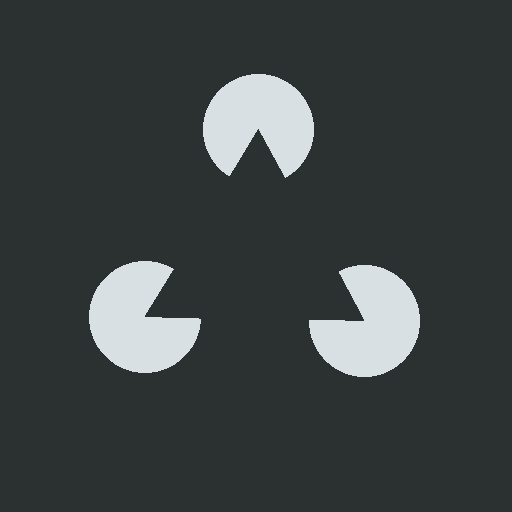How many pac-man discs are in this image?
There are 3 — one at each vertex of the illusory triangle.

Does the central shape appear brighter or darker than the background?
It typically appears slightly darker than the background, even though no actual brightness change is drawn.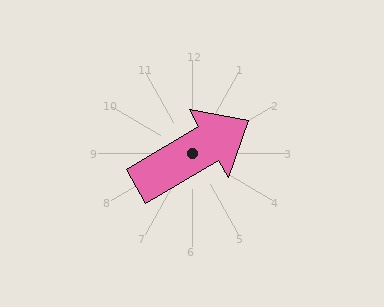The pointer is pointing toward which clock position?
Roughly 2 o'clock.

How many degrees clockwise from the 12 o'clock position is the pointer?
Approximately 60 degrees.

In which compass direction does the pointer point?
Northeast.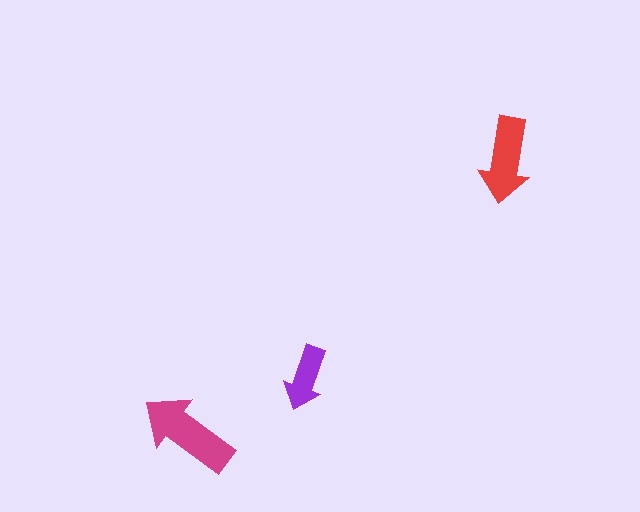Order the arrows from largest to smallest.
the magenta one, the red one, the purple one.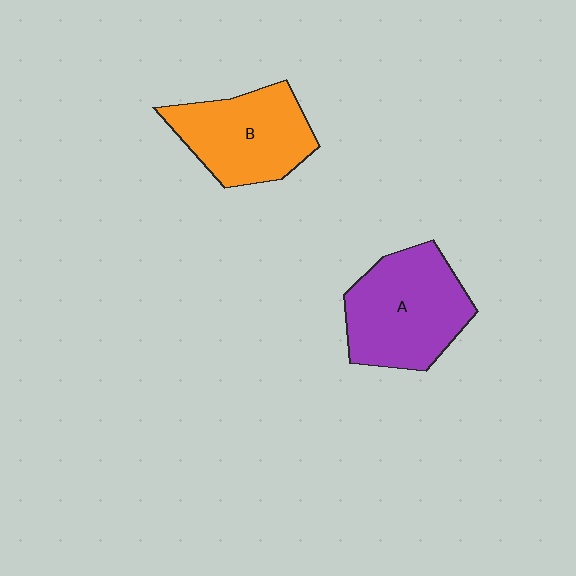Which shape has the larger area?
Shape A (purple).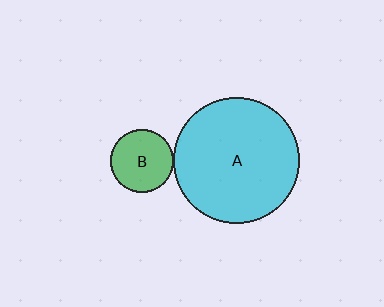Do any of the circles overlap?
No, none of the circles overlap.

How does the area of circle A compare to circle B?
Approximately 4.1 times.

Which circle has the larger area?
Circle A (cyan).